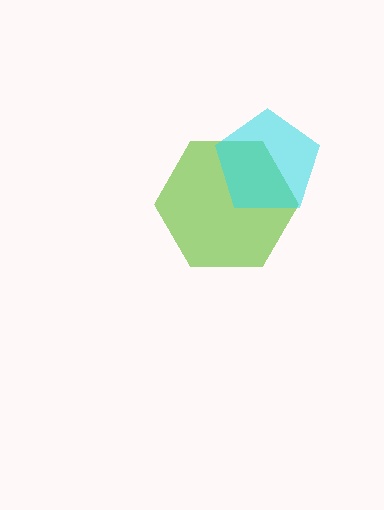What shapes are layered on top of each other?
The layered shapes are: a lime hexagon, a cyan pentagon.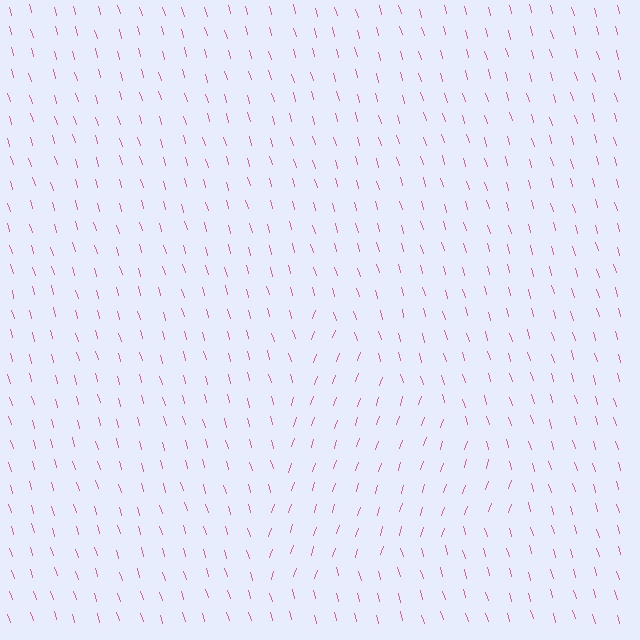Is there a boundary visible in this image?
Yes, there is a texture boundary formed by a change in line orientation.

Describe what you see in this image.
The image is filled with small pink line segments. A triangle region in the image has lines oriented differently from the surrounding lines, creating a visible texture boundary.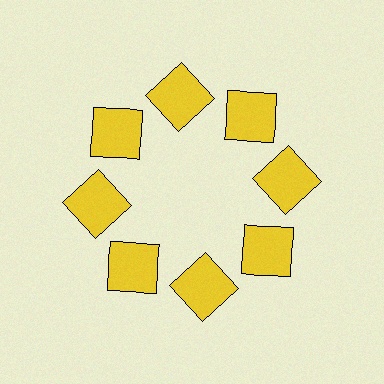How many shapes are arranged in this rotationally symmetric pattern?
There are 8 shapes, arranged in 8 groups of 1.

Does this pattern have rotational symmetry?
Yes, this pattern has 8-fold rotational symmetry. It looks the same after rotating 45 degrees around the center.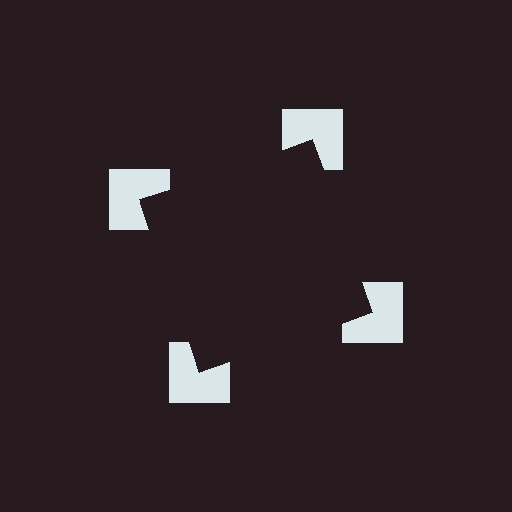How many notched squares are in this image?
There are 4 — one at each vertex of the illusory square.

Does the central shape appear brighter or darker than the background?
It typically appears slightly darker than the background, even though no actual brightness change is drawn.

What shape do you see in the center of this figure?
An illusory square — its edges are inferred from the aligned wedge cuts in the notched squares, not physically drawn.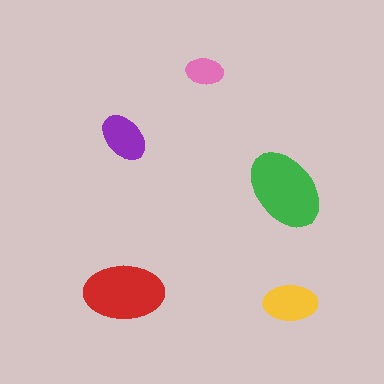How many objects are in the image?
There are 5 objects in the image.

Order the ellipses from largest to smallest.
the green one, the red one, the yellow one, the purple one, the pink one.